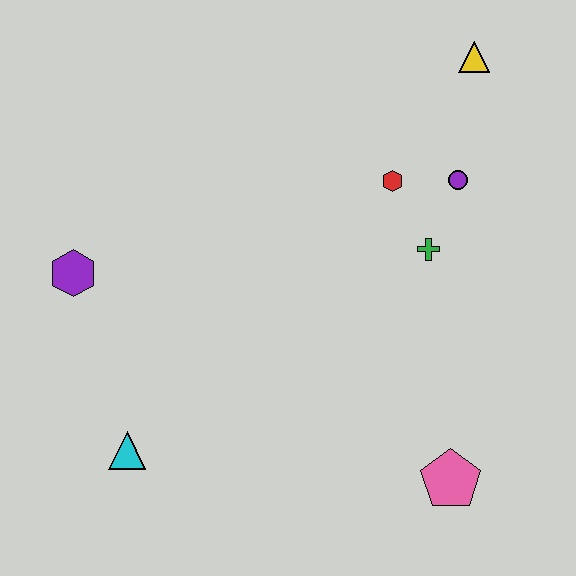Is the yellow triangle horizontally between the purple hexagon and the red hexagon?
No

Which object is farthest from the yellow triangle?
The cyan triangle is farthest from the yellow triangle.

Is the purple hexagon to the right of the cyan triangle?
No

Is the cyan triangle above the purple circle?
No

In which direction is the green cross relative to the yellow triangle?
The green cross is below the yellow triangle.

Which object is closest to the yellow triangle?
The purple circle is closest to the yellow triangle.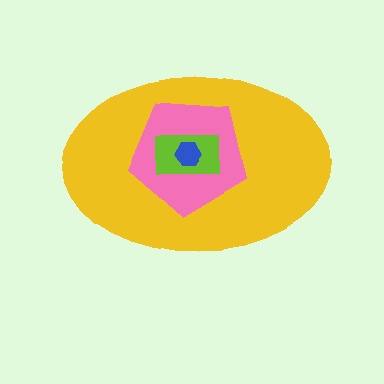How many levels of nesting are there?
4.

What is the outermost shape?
The yellow ellipse.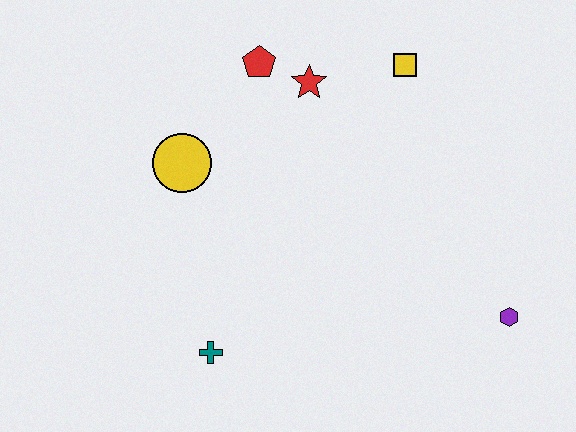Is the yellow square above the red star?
Yes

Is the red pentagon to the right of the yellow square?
No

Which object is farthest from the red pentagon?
The purple hexagon is farthest from the red pentagon.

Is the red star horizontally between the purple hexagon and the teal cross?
Yes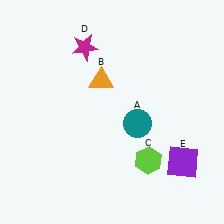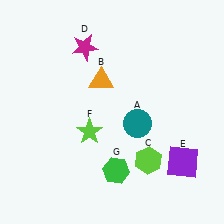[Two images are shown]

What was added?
A lime star (F), a green hexagon (G) were added in Image 2.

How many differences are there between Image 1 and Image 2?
There are 2 differences between the two images.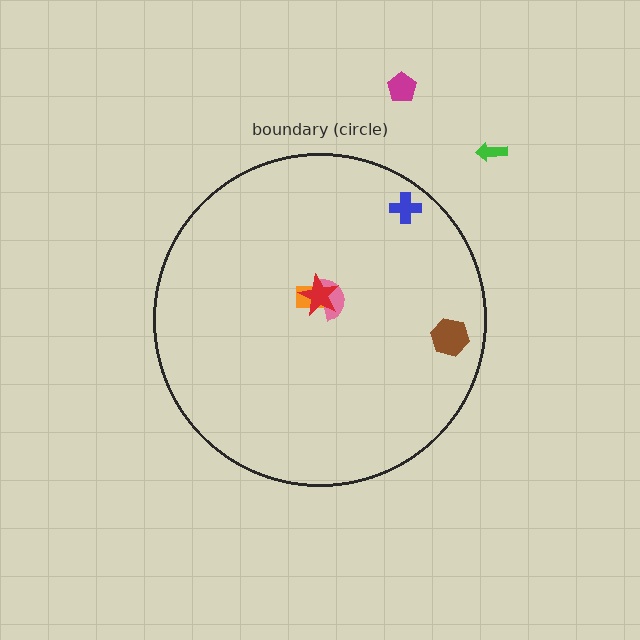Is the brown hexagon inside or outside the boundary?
Inside.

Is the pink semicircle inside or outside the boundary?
Inside.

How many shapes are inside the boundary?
5 inside, 2 outside.